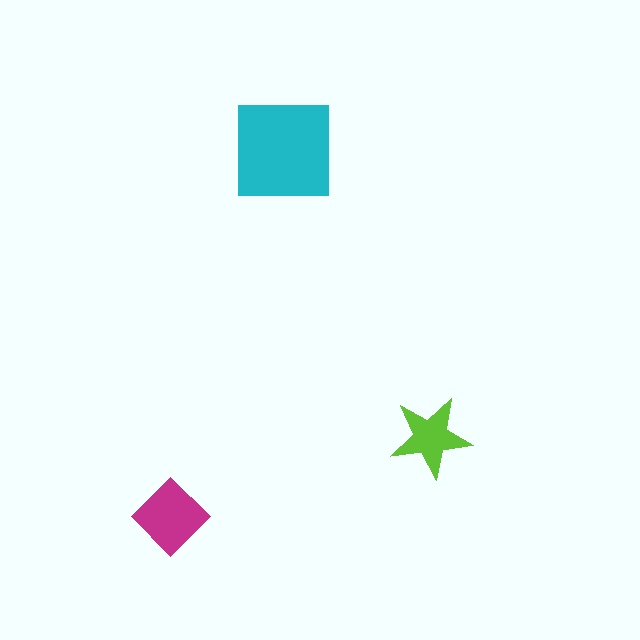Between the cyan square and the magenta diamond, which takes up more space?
The cyan square.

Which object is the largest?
The cyan square.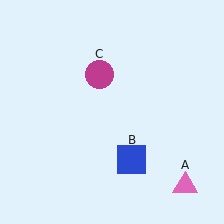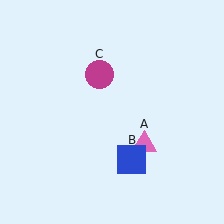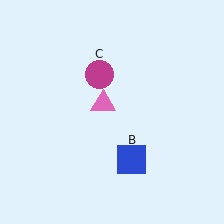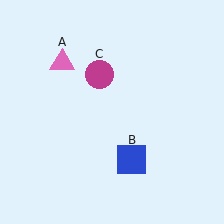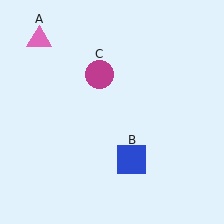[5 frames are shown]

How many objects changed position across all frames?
1 object changed position: pink triangle (object A).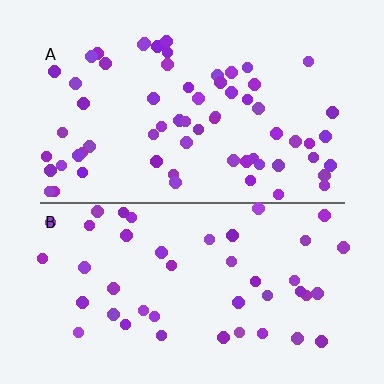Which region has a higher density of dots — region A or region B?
A (the top).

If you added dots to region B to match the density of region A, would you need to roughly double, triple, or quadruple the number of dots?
Approximately double.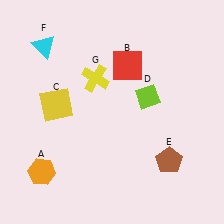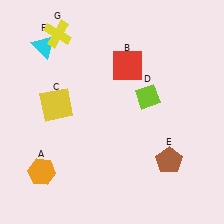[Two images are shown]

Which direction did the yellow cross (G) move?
The yellow cross (G) moved up.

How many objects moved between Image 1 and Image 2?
1 object moved between the two images.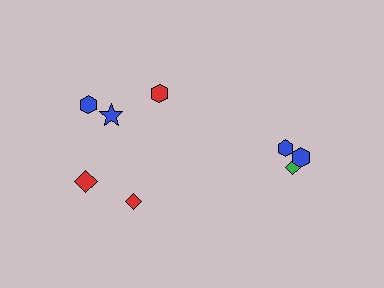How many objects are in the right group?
There are 3 objects.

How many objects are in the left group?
There are 5 objects.